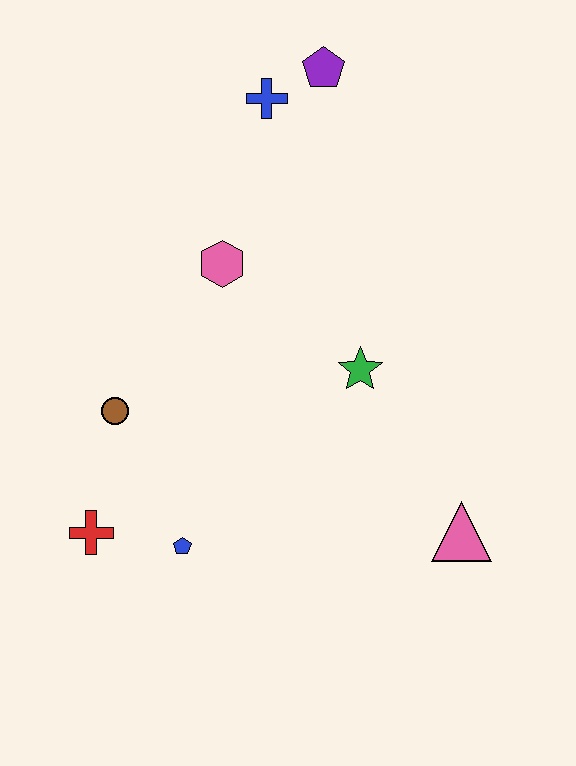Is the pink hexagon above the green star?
Yes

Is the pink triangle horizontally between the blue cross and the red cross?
No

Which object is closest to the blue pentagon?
The red cross is closest to the blue pentagon.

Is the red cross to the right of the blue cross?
No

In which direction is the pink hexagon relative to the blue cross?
The pink hexagon is below the blue cross.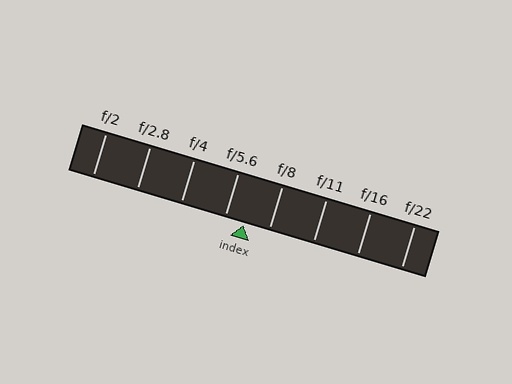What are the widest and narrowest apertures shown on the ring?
The widest aperture shown is f/2 and the narrowest is f/22.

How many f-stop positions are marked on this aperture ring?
There are 8 f-stop positions marked.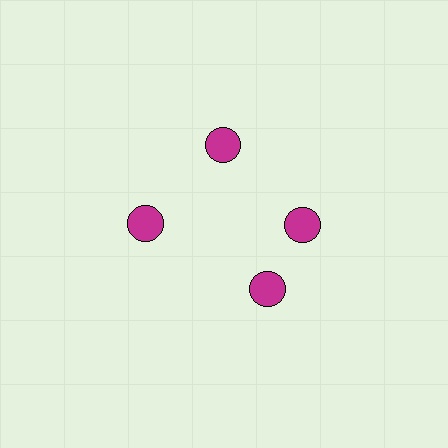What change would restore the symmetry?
The symmetry would be restored by rotating it back into even spacing with its neighbors so that all 4 circles sit at equal angles and equal distance from the center.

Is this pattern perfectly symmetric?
No. The 4 magenta circles are arranged in a ring, but one element near the 6 o'clock position is rotated out of alignment along the ring, breaking the 4-fold rotational symmetry.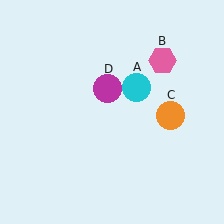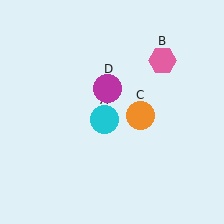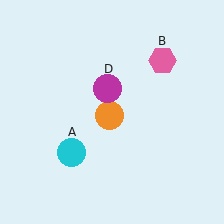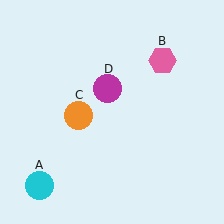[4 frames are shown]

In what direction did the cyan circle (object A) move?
The cyan circle (object A) moved down and to the left.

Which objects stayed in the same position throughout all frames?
Pink hexagon (object B) and magenta circle (object D) remained stationary.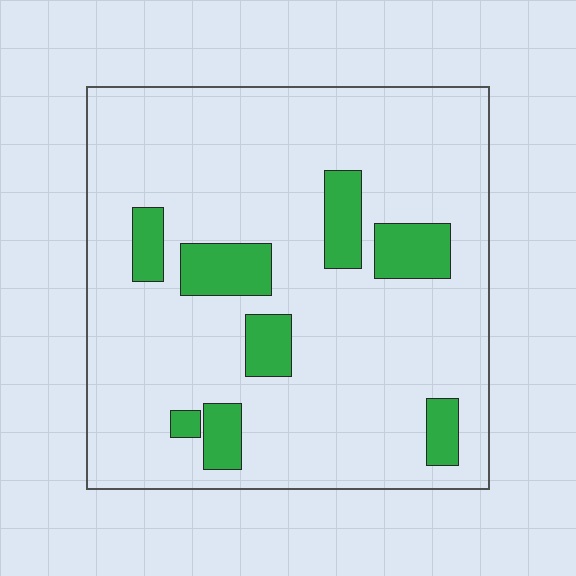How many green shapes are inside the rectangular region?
8.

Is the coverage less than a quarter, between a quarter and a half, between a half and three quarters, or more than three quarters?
Less than a quarter.